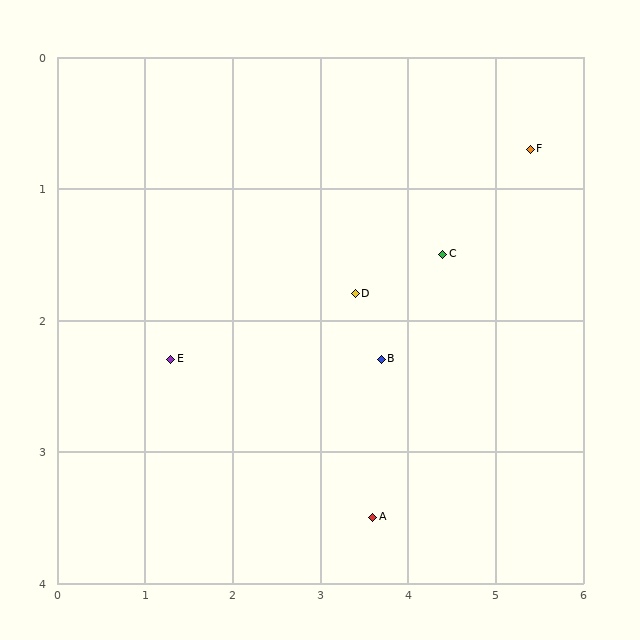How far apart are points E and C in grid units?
Points E and C are about 3.2 grid units apart.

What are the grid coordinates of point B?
Point B is at approximately (3.7, 2.3).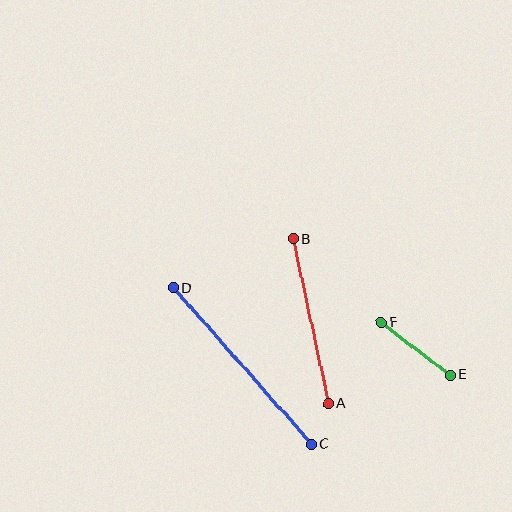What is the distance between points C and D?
The distance is approximately 209 pixels.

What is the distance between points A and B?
The distance is approximately 168 pixels.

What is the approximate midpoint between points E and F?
The midpoint is at approximately (416, 349) pixels.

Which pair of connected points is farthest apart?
Points C and D are farthest apart.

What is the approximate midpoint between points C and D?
The midpoint is at approximately (242, 366) pixels.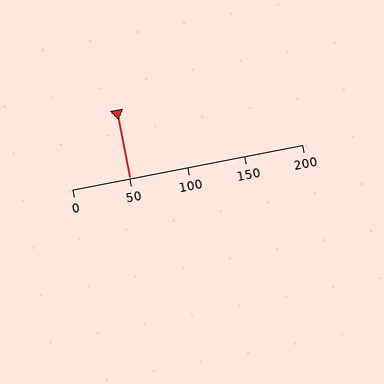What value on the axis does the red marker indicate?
The marker indicates approximately 50.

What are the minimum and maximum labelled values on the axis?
The axis runs from 0 to 200.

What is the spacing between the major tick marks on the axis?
The major ticks are spaced 50 apart.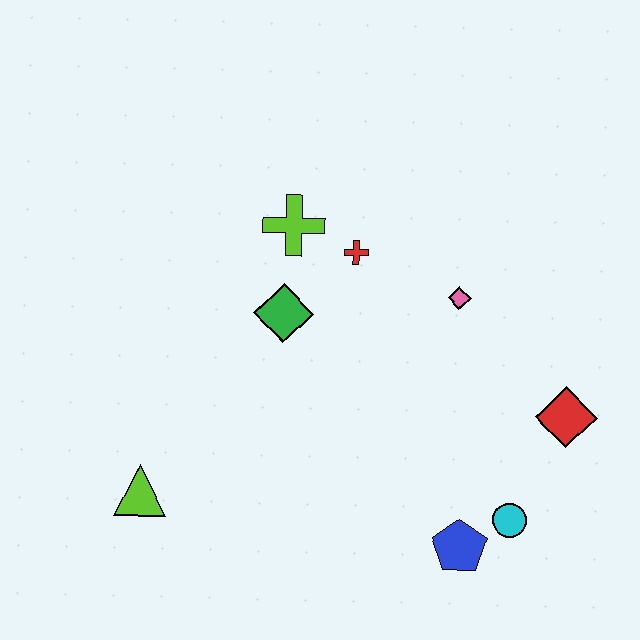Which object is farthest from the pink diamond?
The lime triangle is farthest from the pink diamond.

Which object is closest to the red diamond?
The cyan circle is closest to the red diamond.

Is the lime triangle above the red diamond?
No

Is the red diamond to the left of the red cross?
No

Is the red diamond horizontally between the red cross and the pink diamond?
No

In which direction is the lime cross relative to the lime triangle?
The lime cross is above the lime triangle.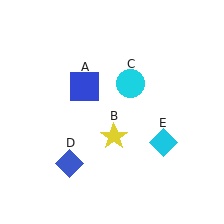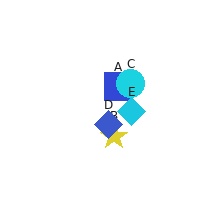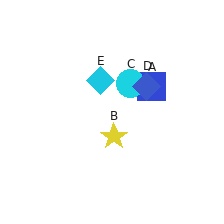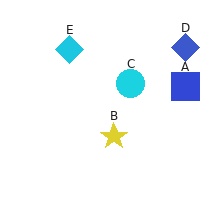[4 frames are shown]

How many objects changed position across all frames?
3 objects changed position: blue square (object A), blue diamond (object D), cyan diamond (object E).